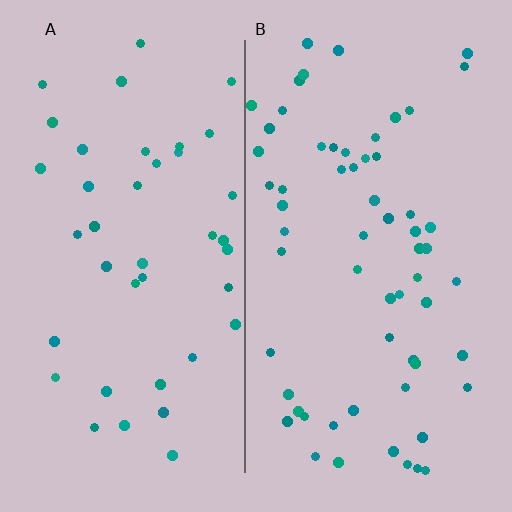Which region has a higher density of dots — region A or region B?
B (the right).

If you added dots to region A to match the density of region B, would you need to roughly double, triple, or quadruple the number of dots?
Approximately double.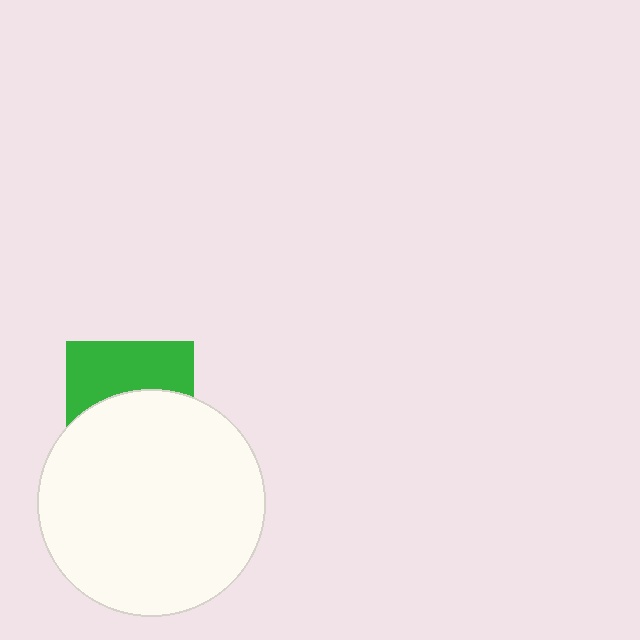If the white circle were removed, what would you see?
You would see the complete green square.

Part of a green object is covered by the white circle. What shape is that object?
It is a square.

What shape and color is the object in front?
The object in front is a white circle.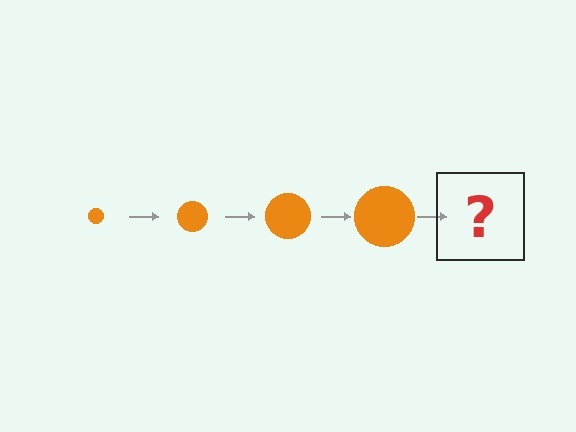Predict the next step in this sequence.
The next step is an orange circle, larger than the previous one.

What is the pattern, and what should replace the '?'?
The pattern is that the circle gets progressively larger each step. The '?' should be an orange circle, larger than the previous one.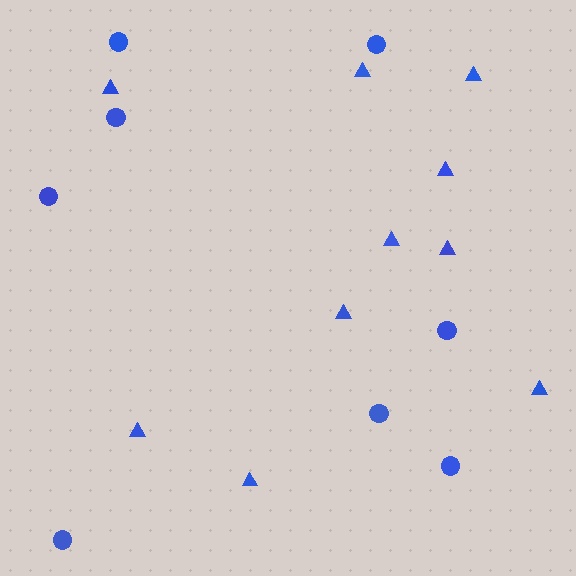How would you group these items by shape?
There are 2 groups: one group of triangles (10) and one group of circles (8).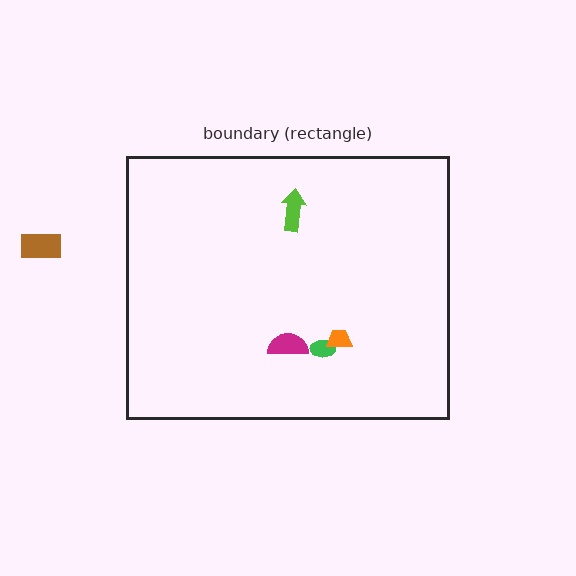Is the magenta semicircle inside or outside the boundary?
Inside.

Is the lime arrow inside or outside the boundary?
Inside.